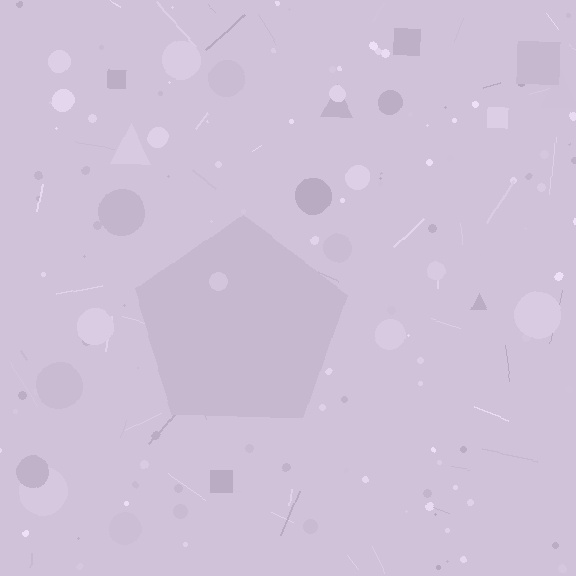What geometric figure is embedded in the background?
A pentagon is embedded in the background.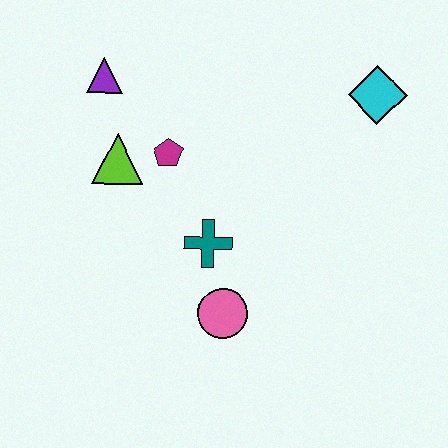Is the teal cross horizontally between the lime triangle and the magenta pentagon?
No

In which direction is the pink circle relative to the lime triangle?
The pink circle is below the lime triangle.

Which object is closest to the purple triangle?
The lime triangle is closest to the purple triangle.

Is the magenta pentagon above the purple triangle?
No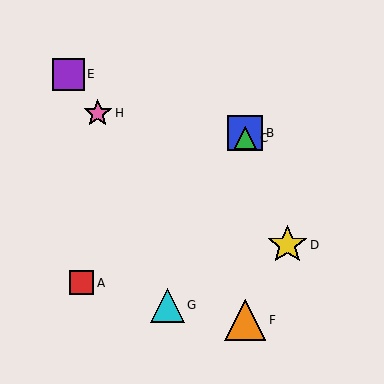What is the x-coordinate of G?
Object G is at x≈167.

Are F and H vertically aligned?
No, F is at x≈245 and H is at x≈98.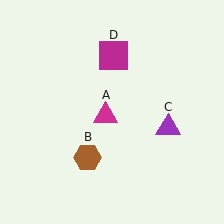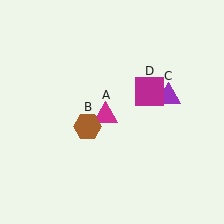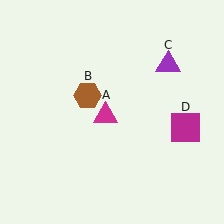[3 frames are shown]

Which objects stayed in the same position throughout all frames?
Magenta triangle (object A) remained stationary.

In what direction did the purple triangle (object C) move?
The purple triangle (object C) moved up.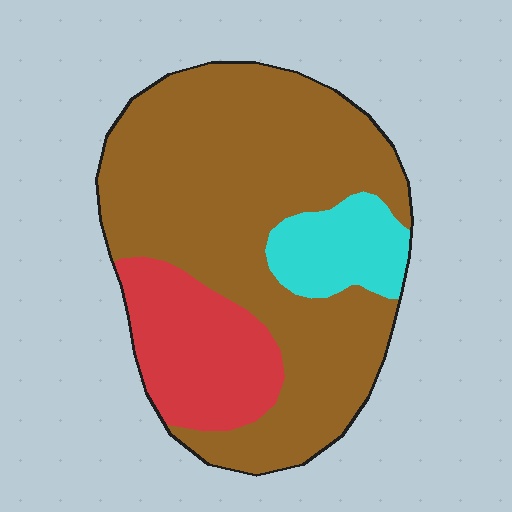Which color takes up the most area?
Brown, at roughly 70%.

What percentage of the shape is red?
Red covers about 20% of the shape.